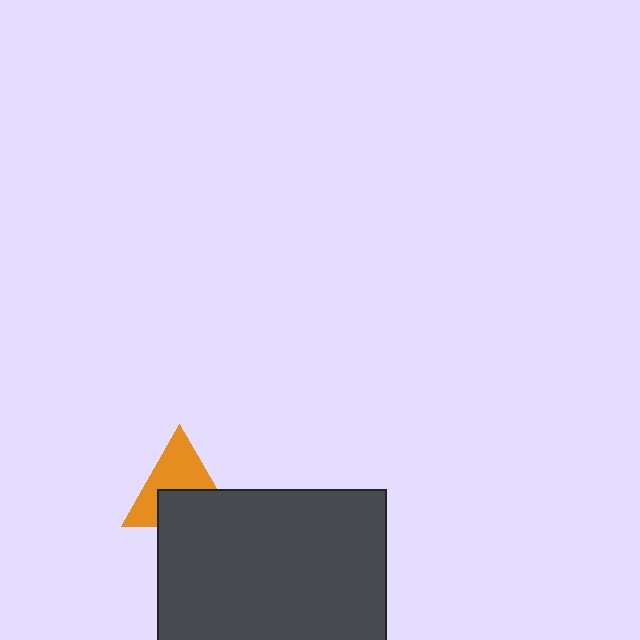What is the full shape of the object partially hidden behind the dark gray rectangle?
The partially hidden object is an orange triangle.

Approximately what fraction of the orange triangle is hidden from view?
Roughly 44% of the orange triangle is hidden behind the dark gray rectangle.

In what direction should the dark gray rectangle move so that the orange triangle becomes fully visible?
The dark gray rectangle should move down. That is the shortest direction to clear the overlap and leave the orange triangle fully visible.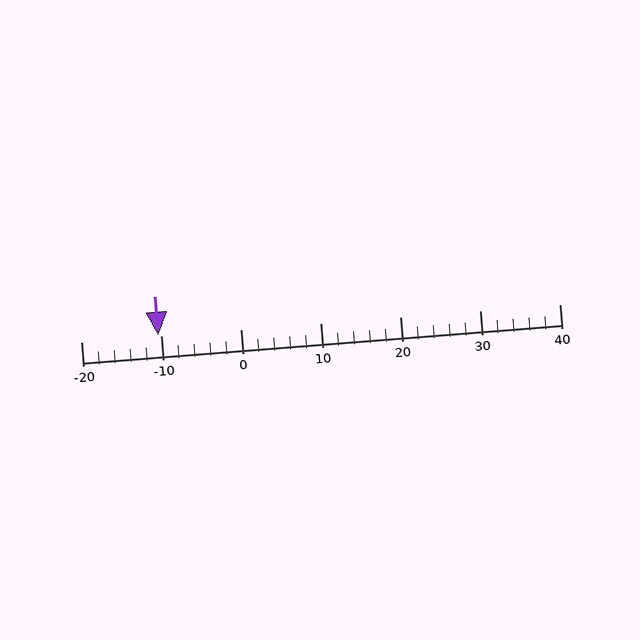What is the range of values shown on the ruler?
The ruler shows values from -20 to 40.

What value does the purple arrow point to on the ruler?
The purple arrow points to approximately -10.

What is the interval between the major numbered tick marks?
The major tick marks are spaced 10 units apart.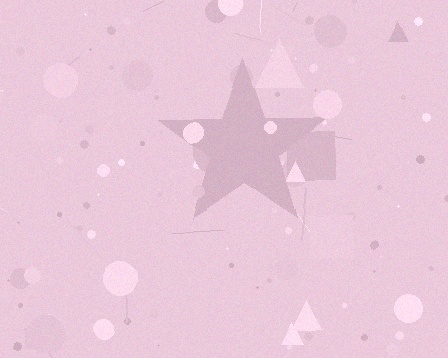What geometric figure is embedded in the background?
A star is embedded in the background.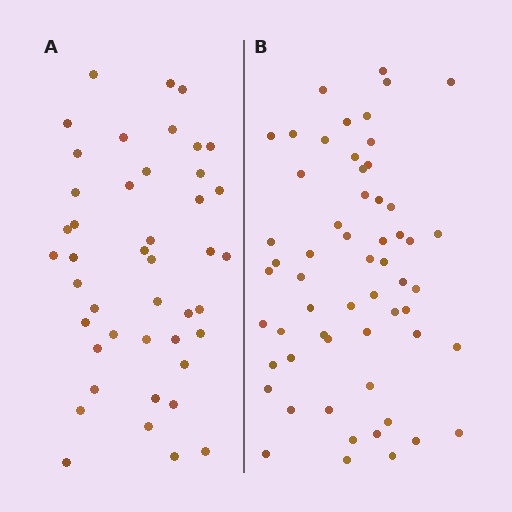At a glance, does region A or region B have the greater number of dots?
Region B (the right region) has more dots.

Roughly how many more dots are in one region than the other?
Region B has approximately 15 more dots than region A.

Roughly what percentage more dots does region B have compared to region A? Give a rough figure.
About 30% more.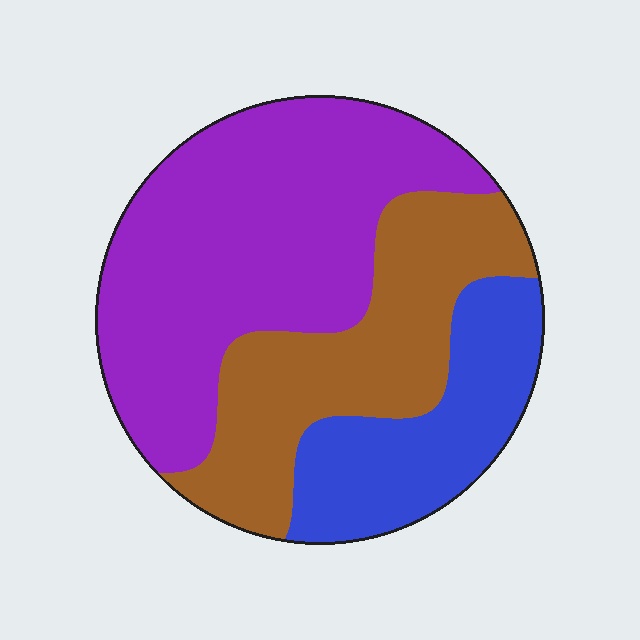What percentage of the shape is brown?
Brown takes up about one third (1/3) of the shape.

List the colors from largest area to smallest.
From largest to smallest: purple, brown, blue.